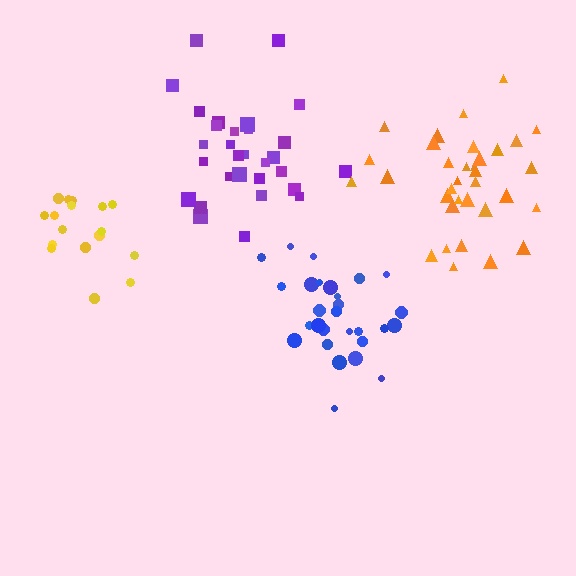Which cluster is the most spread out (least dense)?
Orange.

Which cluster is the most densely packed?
Yellow.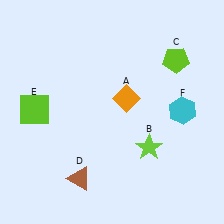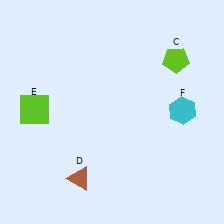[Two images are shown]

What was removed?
The orange diamond (A), the lime star (B) were removed in Image 2.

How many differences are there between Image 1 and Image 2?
There are 2 differences between the two images.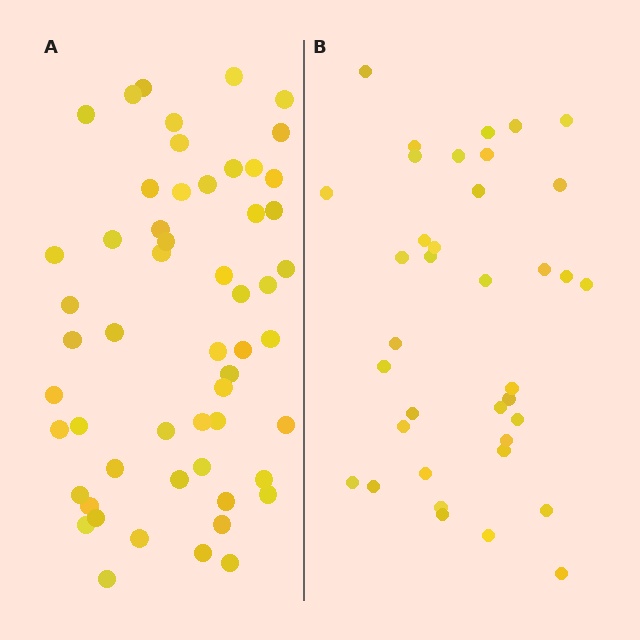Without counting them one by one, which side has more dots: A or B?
Region A (the left region) has more dots.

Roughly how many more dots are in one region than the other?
Region A has approximately 20 more dots than region B.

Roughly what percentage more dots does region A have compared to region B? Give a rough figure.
About 50% more.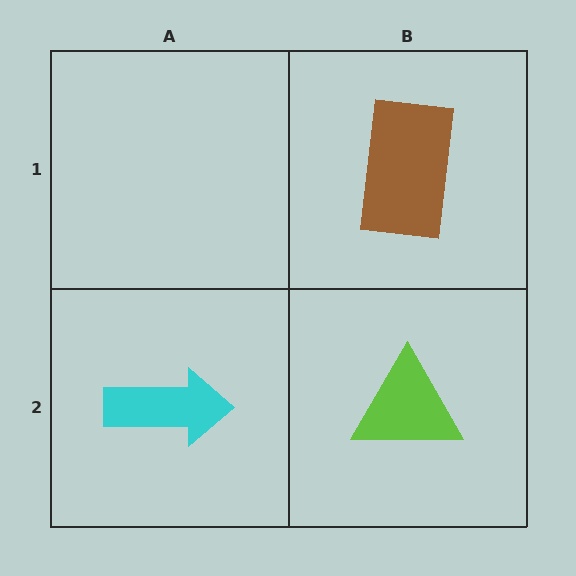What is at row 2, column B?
A lime triangle.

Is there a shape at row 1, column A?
No, that cell is empty.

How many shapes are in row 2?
2 shapes.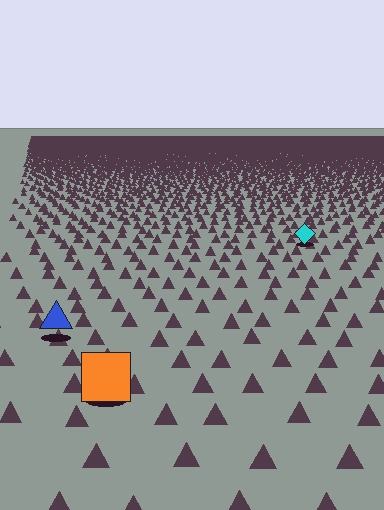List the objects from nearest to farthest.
From nearest to farthest: the orange square, the blue triangle, the cyan diamond.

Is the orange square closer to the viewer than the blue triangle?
Yes. The orange square is closer — you can tell from the texture gradient: the ground texture is coarser near it.